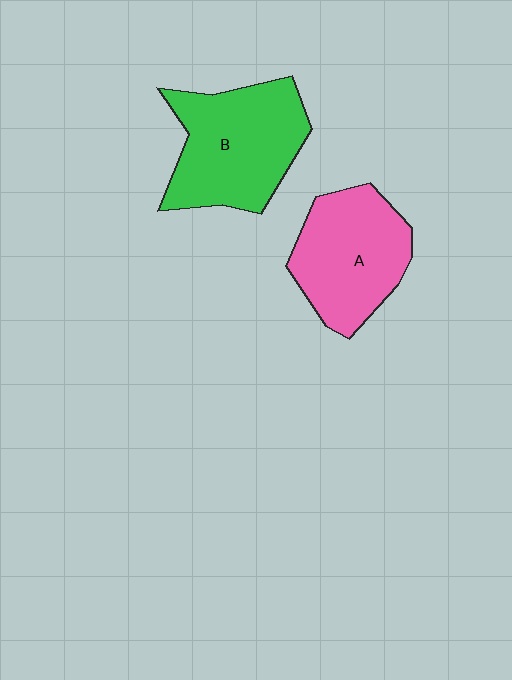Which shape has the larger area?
Shape B (green).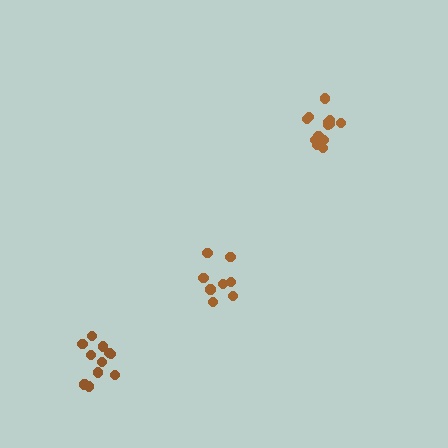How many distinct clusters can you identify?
There are 3 distinct clusters.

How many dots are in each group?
Group 1: 8 dots, Group 2: 13 dots, Group 3: 11 dots (32 total).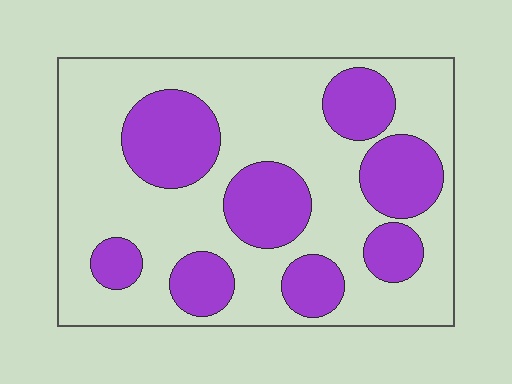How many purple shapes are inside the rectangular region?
8.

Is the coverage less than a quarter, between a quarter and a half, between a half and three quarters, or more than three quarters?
Between a quarter and a half.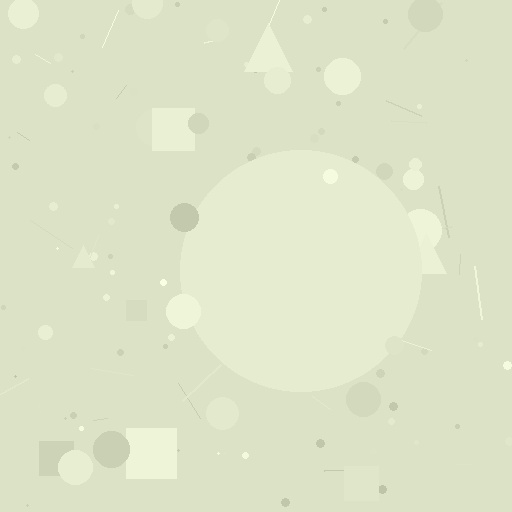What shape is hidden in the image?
A circle is hidden in the image.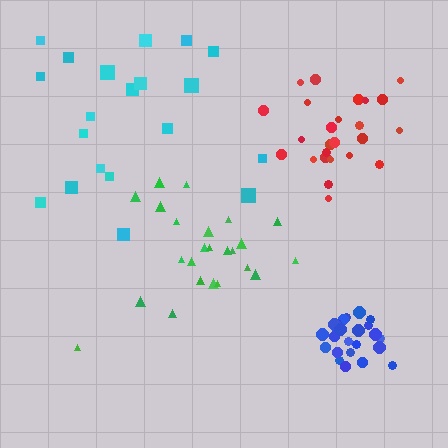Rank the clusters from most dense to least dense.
blue, red, green, cyan.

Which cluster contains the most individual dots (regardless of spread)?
Red (25).